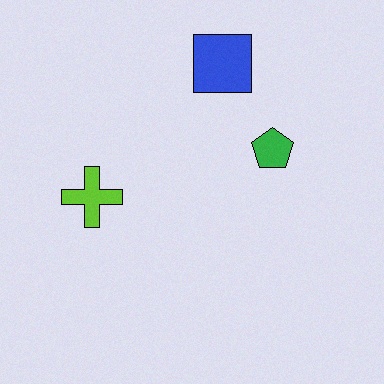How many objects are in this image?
There are 3 objects.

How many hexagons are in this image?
There are no hexagons.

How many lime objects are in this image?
There is 1 lime object.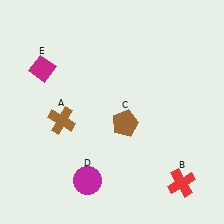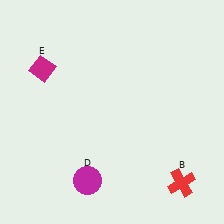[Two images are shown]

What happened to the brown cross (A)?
The brown cross (A) was removed in Image 2. It was in the bottom-left area of Image 1.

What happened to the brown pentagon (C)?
The brown pentagon (C) was removed in Image 2. It was in the bottom-right area of Image 1.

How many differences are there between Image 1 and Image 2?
There are 2 differences between the two images.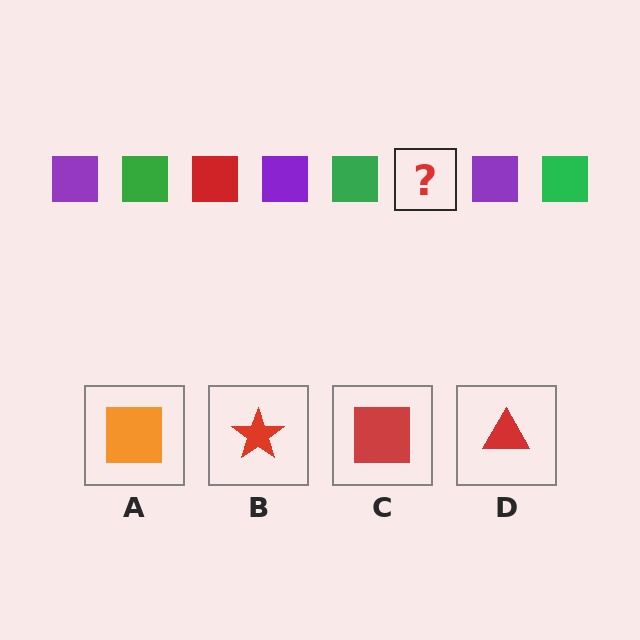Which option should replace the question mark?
Option C.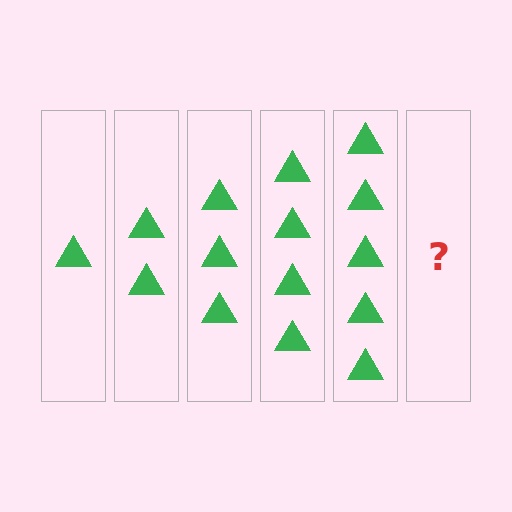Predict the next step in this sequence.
The next step is 6 triangles.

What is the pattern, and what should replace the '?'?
The pattern is that each step adds one more triangle. The '?' should be 6 triangles.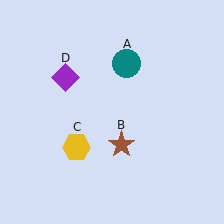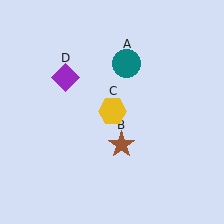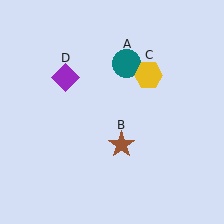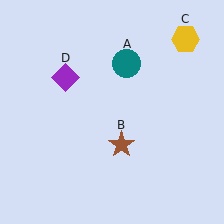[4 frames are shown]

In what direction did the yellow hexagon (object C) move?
The yellow hexagon (object C) moved up and to the right.